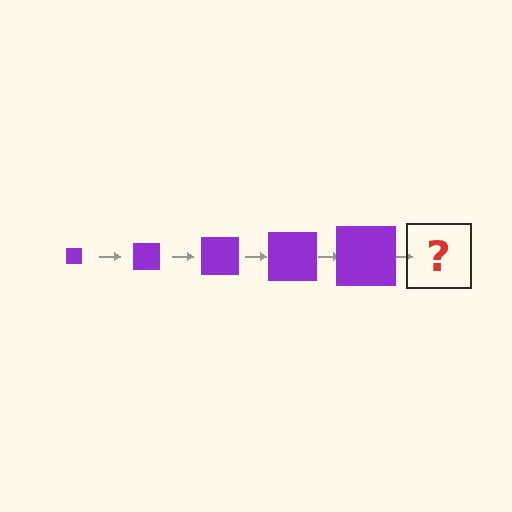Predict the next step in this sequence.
The next step is a purple square, larger than the previous one.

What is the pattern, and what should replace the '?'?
The pattern is that the square gets progressively larger each step. The '?' should be a purple square, larger than the previous one.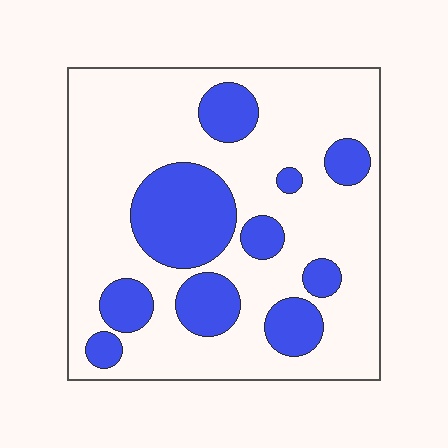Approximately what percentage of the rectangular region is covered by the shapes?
Approximately 25%.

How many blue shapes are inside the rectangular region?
10.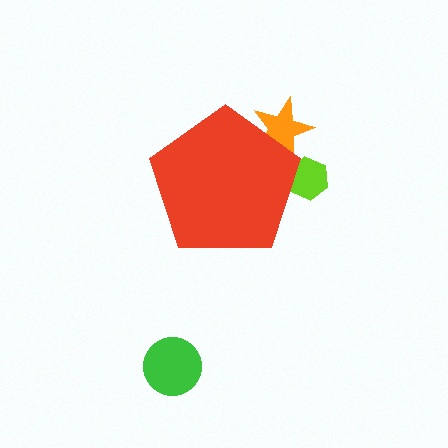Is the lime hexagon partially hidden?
Yes, the lime hexagon is partially hidden behind the red pentagon.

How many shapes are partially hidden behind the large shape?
2 shapes are partially hidden.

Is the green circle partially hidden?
No, the green circle is fully visible.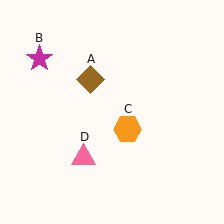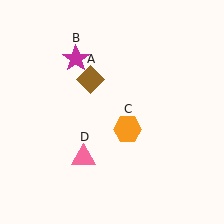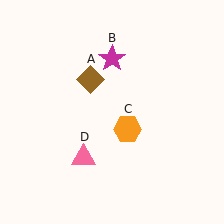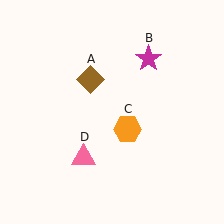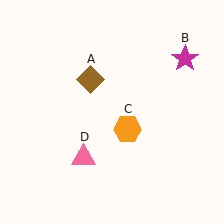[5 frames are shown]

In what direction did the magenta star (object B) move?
The magenta star (object B) moved right.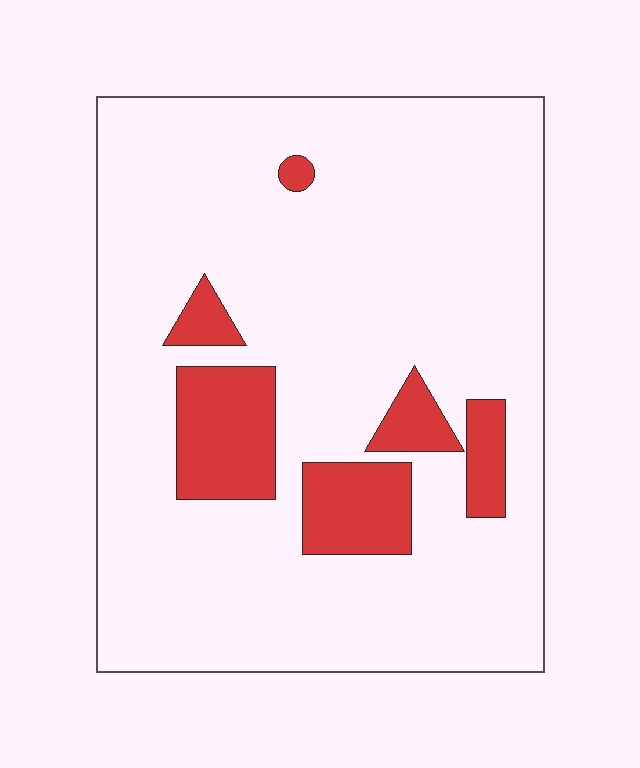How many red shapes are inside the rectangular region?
6.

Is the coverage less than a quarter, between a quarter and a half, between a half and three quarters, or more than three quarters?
Less than a quarter.